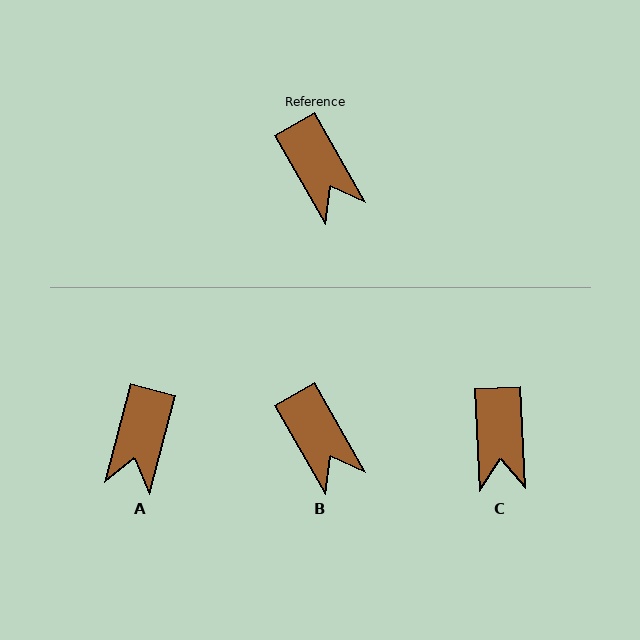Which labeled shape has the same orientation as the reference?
B.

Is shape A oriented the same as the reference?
No, it is off by about 44 degrees.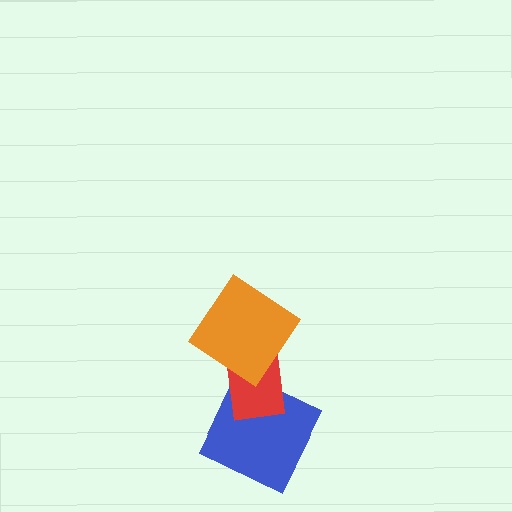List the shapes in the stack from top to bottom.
From top to bottom: the orange diamond, the red rectangle, the blue square.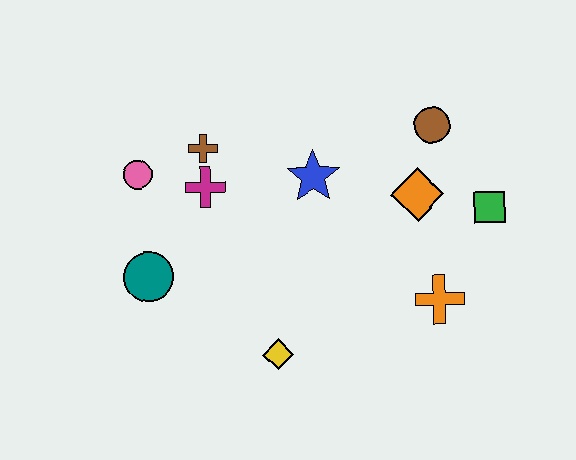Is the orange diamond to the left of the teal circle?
No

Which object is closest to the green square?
The orange diamond is closest to the green square.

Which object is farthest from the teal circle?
The green square is farthest from the teal circle.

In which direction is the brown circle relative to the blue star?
The brown circle is to the right of the blue star.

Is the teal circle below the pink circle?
Yes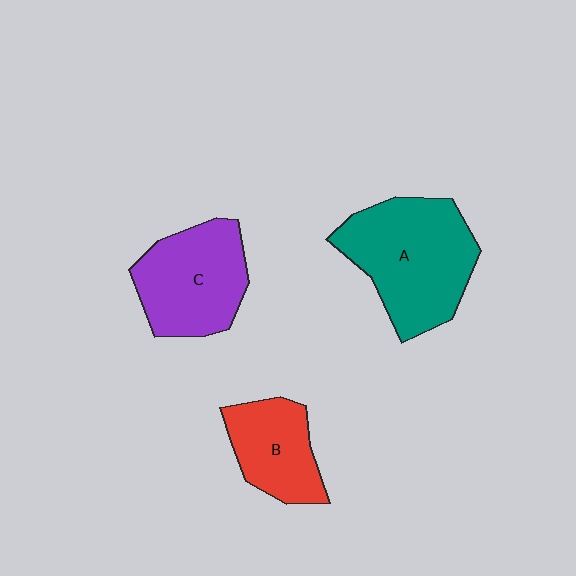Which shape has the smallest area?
Shape B (red).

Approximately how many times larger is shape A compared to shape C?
Approximately 1.3 times.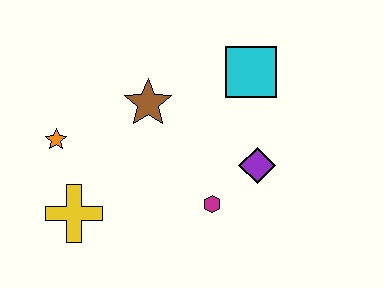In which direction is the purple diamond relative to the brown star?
The purple diamond is to the right of the brown star.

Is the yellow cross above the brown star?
No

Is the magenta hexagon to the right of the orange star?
Yes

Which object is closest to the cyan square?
The purple diamond is closest to the cyan square.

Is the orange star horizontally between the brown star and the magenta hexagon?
No